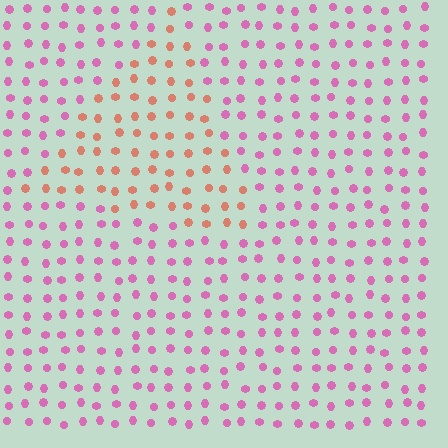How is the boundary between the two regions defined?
The boundary is defined purely by a slight shift in hue (about 52 degrees). Spacing, size, and orientation are identical on both sides.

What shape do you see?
I see a triangle.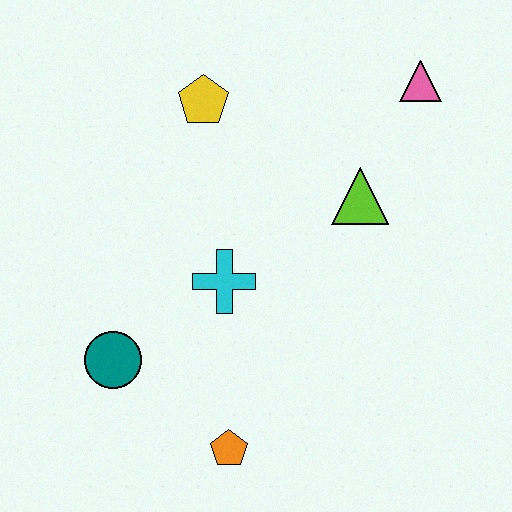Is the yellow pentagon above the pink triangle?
No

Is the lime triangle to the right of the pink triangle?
No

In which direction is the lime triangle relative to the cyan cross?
The lime triangle is to the right of the cyan cross.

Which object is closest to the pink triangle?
The lime triangle is closest to the pink triangle.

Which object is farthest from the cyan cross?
The pink triangle is farthest from the cyan cross.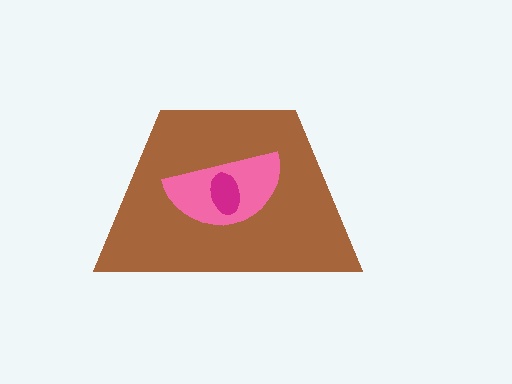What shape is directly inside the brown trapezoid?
The pink semicircle.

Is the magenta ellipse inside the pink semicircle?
Yes.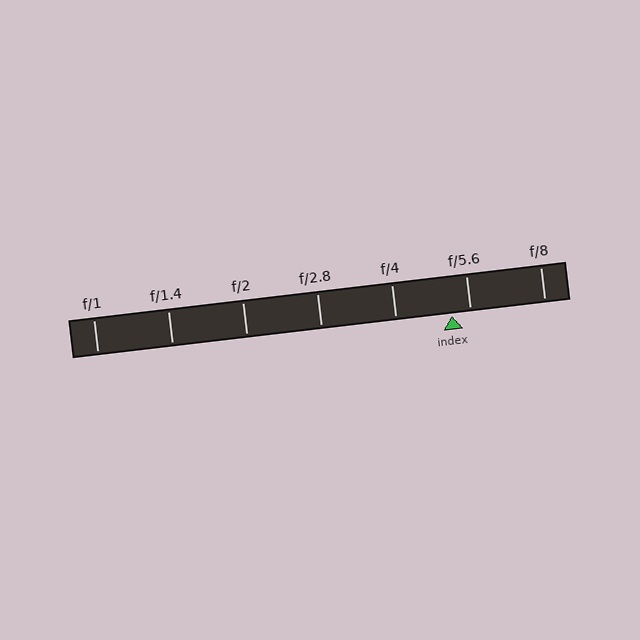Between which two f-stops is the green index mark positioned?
The index mark is between f/4 and f/5.6.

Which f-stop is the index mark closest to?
The index mark is closest to f/5.6.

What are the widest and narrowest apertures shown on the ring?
The widest aperture shown is f/1 and the narrowest is f/8.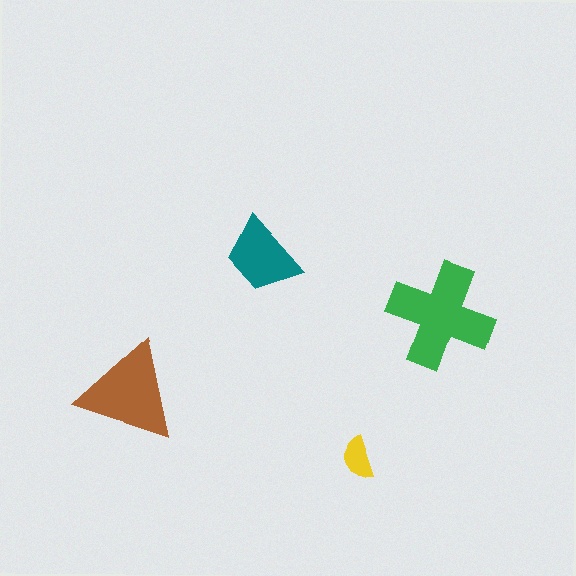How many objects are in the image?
There are 4 objects in the image.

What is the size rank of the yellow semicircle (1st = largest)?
4th.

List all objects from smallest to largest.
The yellow semicircle, the teal trapezoid, the brown triangle, the green cross.